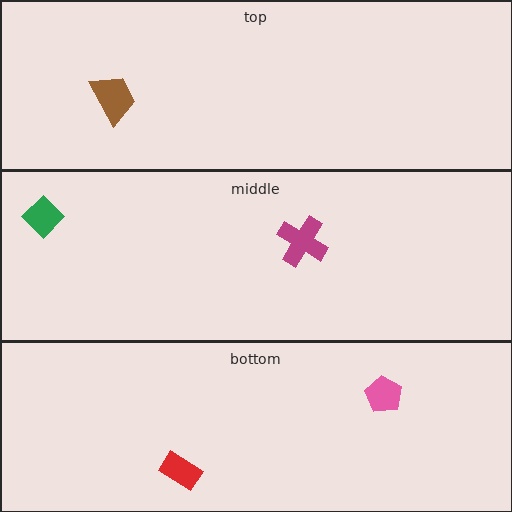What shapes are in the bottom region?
The pink pentagon, the red rectangle.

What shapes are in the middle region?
The magenta cross, the green diamond.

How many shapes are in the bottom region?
2.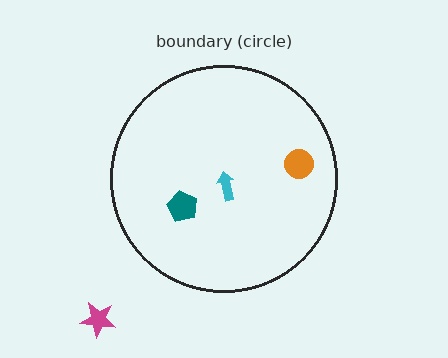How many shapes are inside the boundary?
3 inside, 1 outside.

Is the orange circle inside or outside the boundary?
Inside.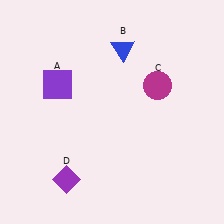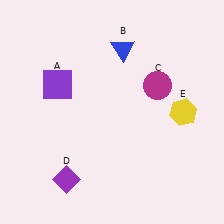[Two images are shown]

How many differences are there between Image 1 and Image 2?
There is 1 difference between the two images.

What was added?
A yellow hexagon (E) was added in Image 2.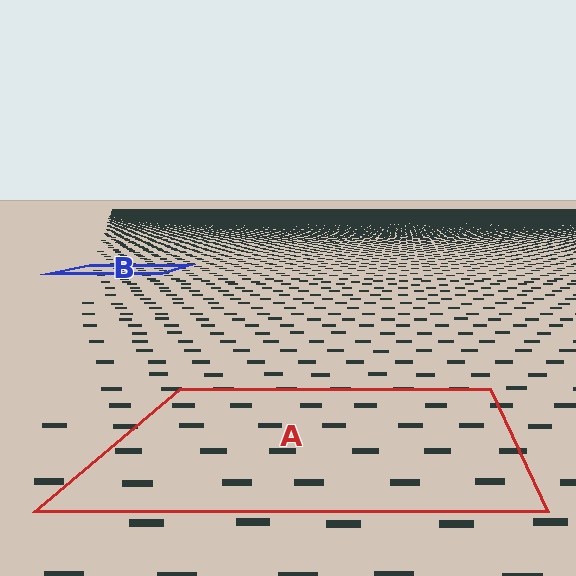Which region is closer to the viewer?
Region A is closer. The texture elements there are larger and more spread out.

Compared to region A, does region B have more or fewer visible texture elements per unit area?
Region B has more texture elements per unit area — they are packed more densely because it is farther away.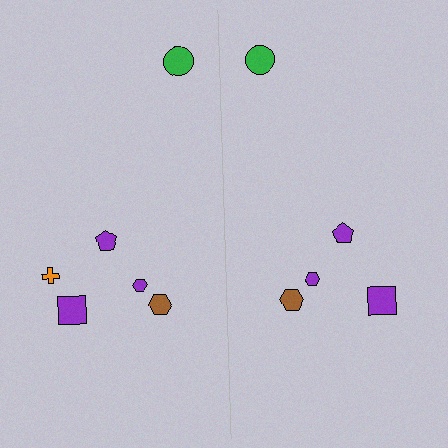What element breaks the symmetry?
A orange cross is missing from the right side.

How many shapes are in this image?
There are 11 shapes in this image.